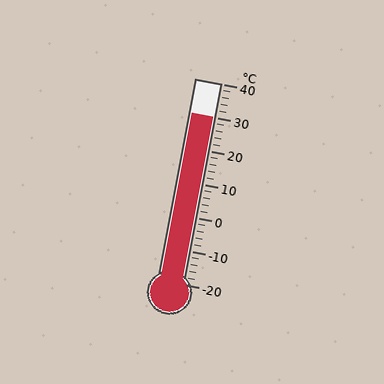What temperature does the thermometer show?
The thermometer shows approximately 30°C.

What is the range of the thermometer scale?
The thermometer scale ranges from -20°C to 40°C.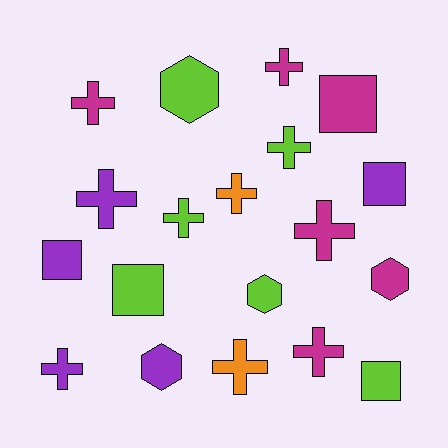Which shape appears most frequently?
Cross, with 10 objects.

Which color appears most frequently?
Lime, with 6 objects.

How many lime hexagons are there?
There are 2 lime hexagons.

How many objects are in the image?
There are 19 objects.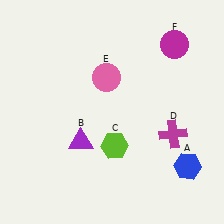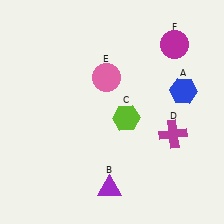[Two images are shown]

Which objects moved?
The objects that moved are: the blue hexagon (A), the purple triangle (B), the lime hexagon (C).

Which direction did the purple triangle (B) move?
The purple triangle (B) moved down.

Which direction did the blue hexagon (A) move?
The blue hexagon (A) moved up.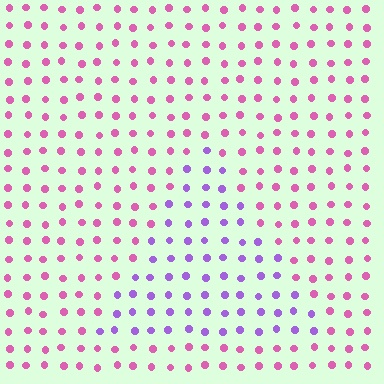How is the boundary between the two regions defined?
The boundary is defined purely by a slight shift in hue (about 48 degrees). Spacing, size, and orientation are identical on both sides.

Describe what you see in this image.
The image is filled with small pink elements in a uniform arrangement. A triangle-shaped region is visible where the elements are tinted to a slightly different hue, forming a subtle color boundary.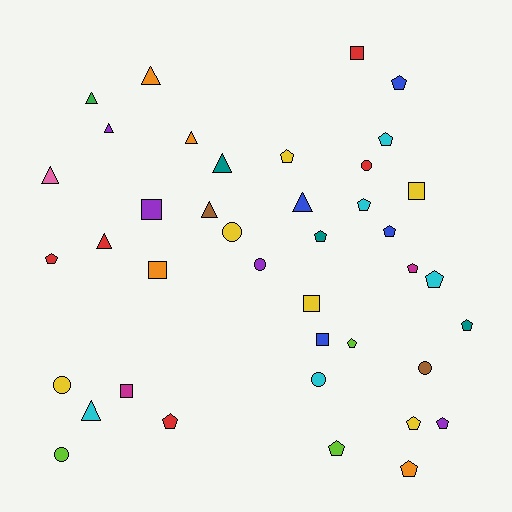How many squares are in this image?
There are 7 squares.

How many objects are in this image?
There are 40 objects.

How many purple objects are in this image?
There are 4 purple objects.